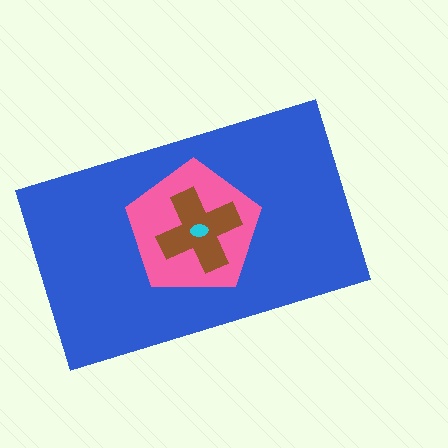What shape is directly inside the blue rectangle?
The pink pentagon.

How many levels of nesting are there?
4.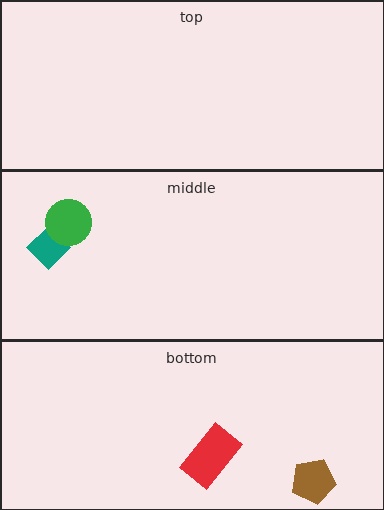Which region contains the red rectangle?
The bottom region.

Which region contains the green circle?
The middle region.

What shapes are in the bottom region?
The red rectangle, the brown pentagon.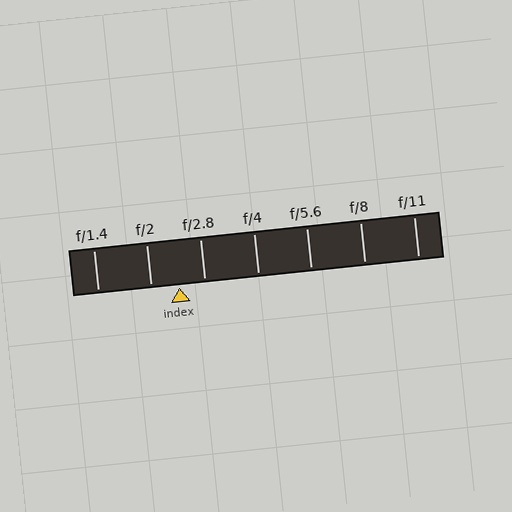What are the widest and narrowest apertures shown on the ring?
The widest aperture shown is f/1.4 and the narrowest is f/11.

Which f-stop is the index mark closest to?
The index mark is closest to f/2.8.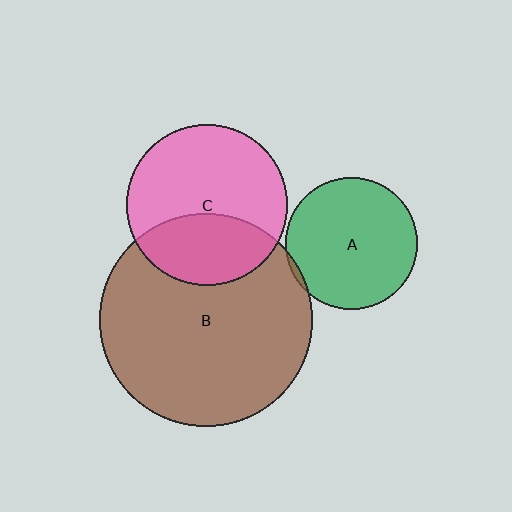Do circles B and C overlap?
Yes.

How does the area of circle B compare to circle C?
Approximately 1.8 times.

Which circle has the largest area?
Circle B (brown).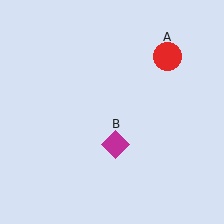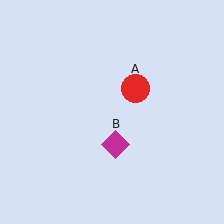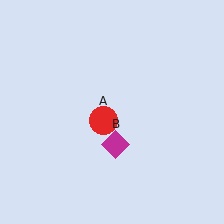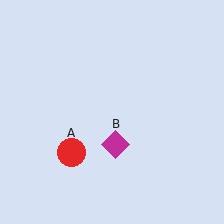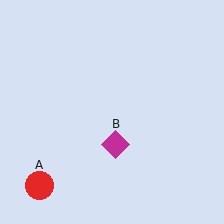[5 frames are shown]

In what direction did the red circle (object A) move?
The red circle (object A) moved down and to the left.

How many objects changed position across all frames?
1 object changed position: red circle (object A).